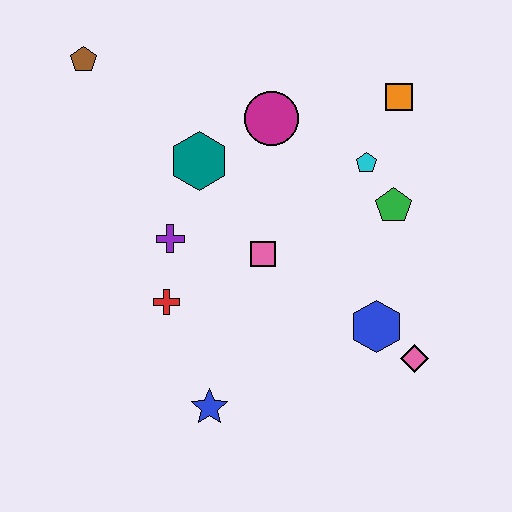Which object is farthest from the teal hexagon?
The pink diamond is farthest from the teal hexagon.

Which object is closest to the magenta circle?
The teal hexagon is closest to the magenta circle.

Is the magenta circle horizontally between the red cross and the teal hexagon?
No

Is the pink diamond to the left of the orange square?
No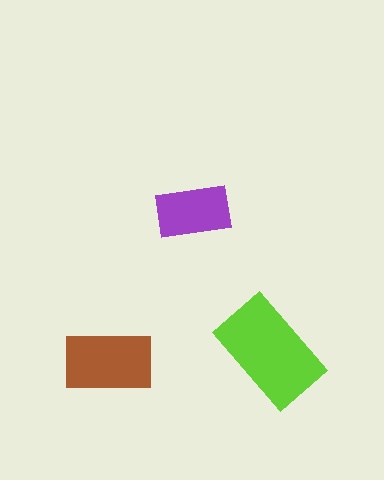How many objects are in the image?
There are 3 objects in the image.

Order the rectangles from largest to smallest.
the lime one, the brown one, the purple one.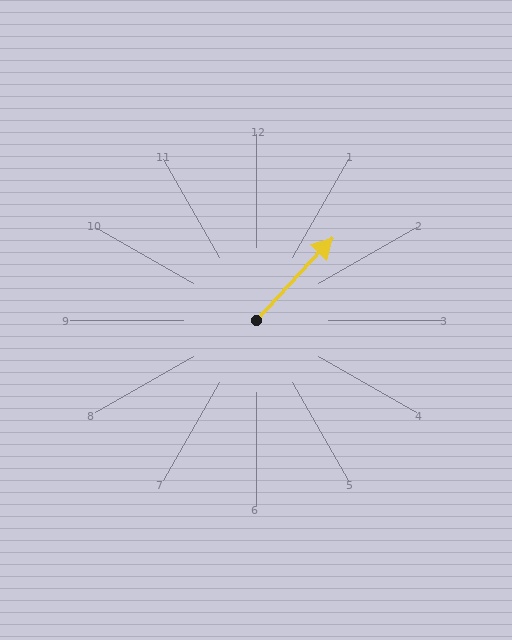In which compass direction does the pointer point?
Northeast.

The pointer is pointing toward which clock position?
Roughly 1 o'clock.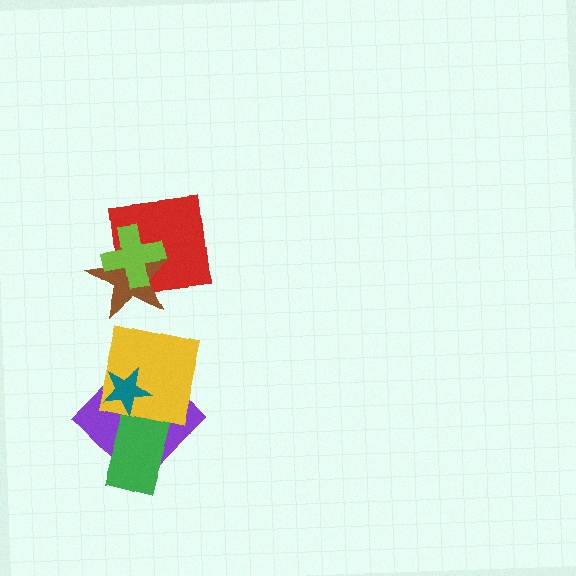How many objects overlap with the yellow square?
2 objects overlap with the yellow square.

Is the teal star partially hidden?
No, no other shape covers it.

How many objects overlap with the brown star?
2 objects overlap with the brown star.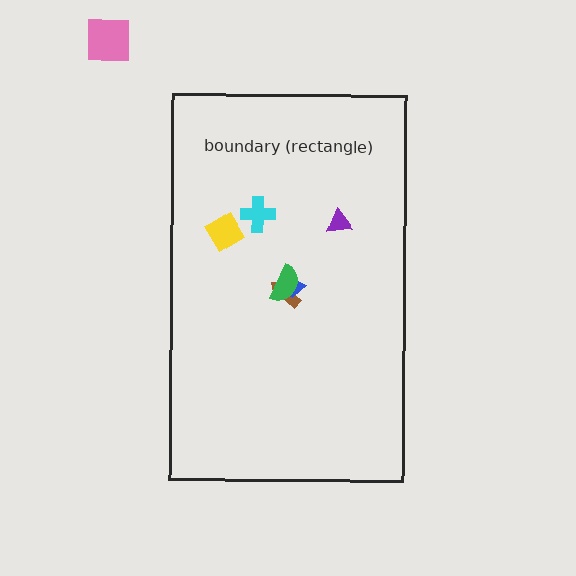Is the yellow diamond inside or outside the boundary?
Inside.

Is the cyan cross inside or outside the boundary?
Inside.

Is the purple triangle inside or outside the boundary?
Inside.